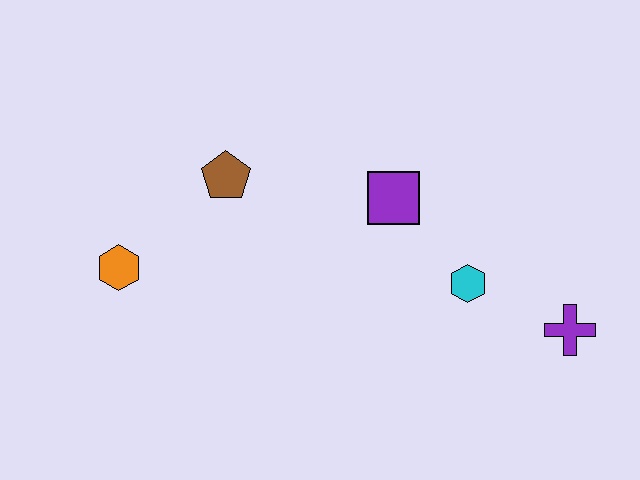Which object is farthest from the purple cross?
The orange hexagon is farthest from the purple cross.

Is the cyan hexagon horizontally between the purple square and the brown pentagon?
No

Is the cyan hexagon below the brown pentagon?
Yes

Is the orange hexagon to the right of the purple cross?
No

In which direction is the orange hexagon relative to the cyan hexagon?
The orange hexagon is to the left of the cyan hexagon.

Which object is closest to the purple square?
The cyan hexagon is closest to the purple square.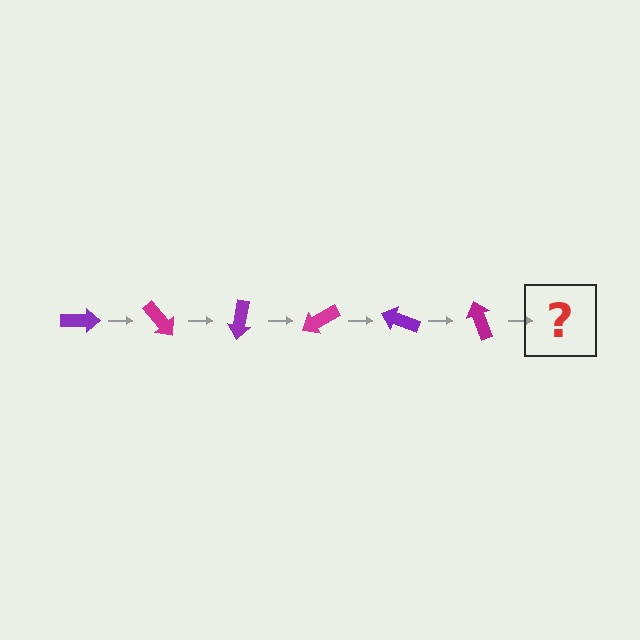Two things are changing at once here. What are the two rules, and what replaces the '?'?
The two rules are that it rotates 50 degrees each step and the color cycles through purple and magenta. The '?' should be a purple arrow, rotated 300 degrees from the start.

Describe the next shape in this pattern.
It should be a purple arrow, rotated 300 degrees from the start.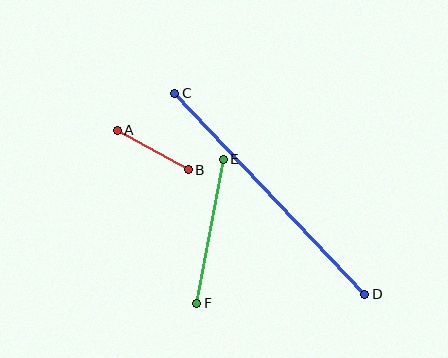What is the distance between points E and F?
The distance is approximately 146 pixels.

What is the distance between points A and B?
The distance is approximately 81 pixels.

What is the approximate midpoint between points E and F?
The midpoint is at approximately (210, 231) pixels.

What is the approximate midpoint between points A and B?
The midpoint is at approximately (153, 150) pixels.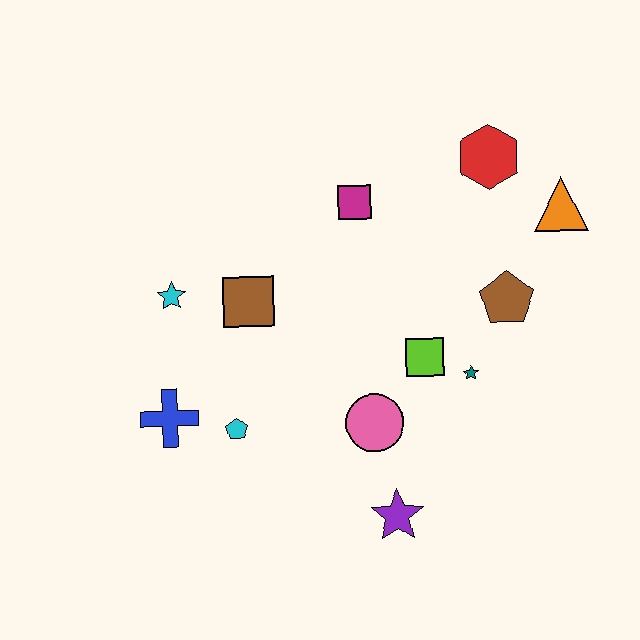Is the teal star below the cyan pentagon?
No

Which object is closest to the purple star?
The pink circle is closest to the purple star.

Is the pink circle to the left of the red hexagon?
Yes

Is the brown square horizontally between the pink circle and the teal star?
No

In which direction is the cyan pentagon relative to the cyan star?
The cyan pentagon is below the cyan star.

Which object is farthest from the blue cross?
The orange triangle is farthest from the blue cross.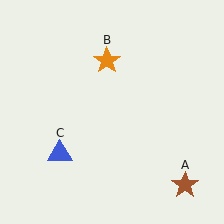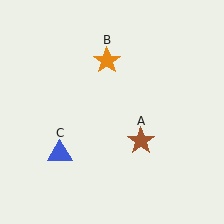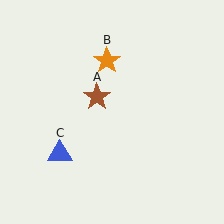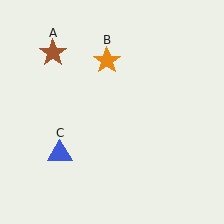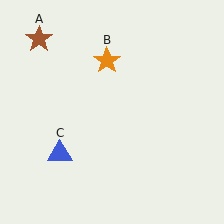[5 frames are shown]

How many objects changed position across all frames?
1 object changed position: brown star (object A).